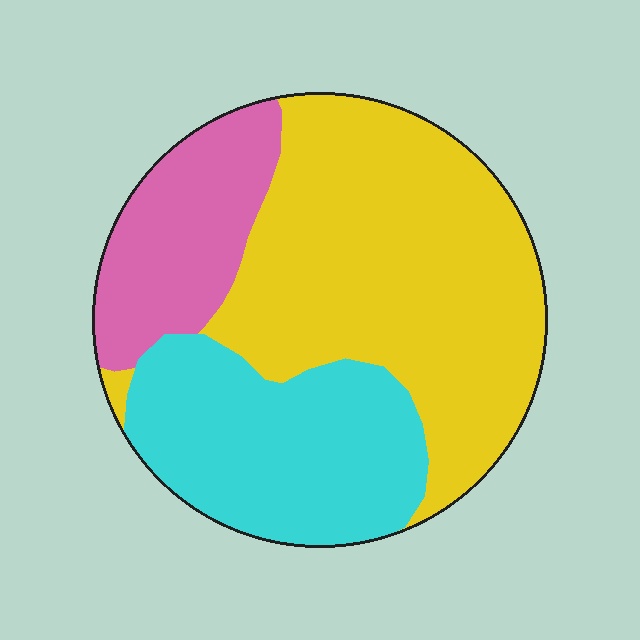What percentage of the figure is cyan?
Cyan covers around 30% of the figure.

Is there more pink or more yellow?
Yellow.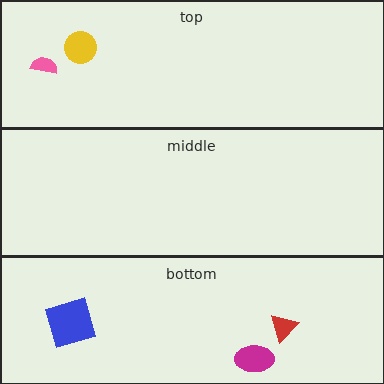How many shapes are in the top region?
2.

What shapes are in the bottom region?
The blue square, the red triangle, the magenta ellipse.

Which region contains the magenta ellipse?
The bottom region.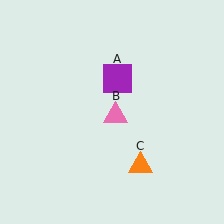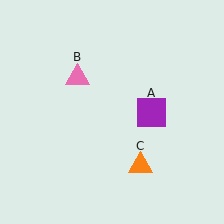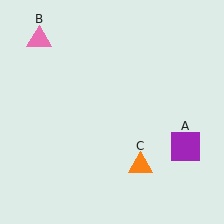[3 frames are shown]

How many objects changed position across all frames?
2 objects changed position: purple square (object A), pink triangle (object B).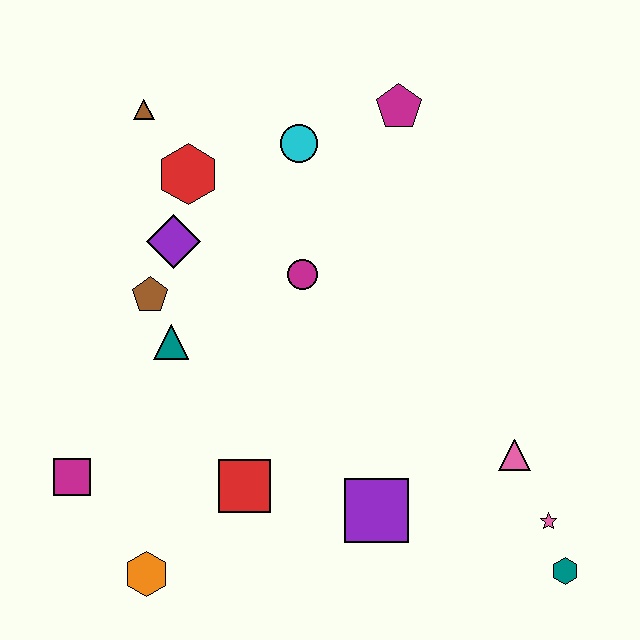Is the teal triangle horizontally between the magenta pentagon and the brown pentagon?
Yes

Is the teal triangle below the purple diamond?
Yes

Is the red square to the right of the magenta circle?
No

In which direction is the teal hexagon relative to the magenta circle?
The teal hexagon is below the magenta circle.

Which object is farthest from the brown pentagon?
The teal hexagon is farthest from the brown pentagon.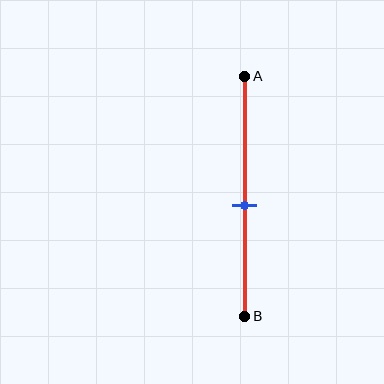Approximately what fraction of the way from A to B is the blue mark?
The blue mark is approximately 55% of the way from A to B.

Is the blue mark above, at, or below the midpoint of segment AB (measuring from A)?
The blue mark is below the midpoint of segment AB.